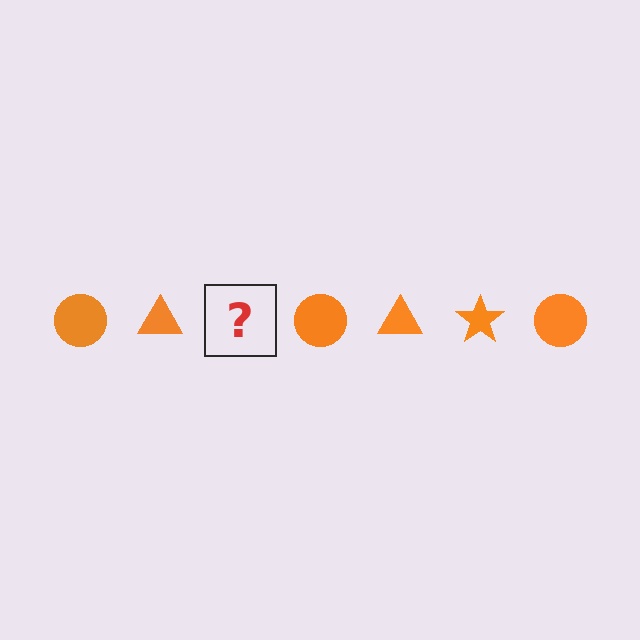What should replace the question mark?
The question mark should be replaced with an orange star.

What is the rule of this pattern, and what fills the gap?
The rule is that the pattern cycles through circle, triangle, star shapes in orange. The gap should be filled with an orange star.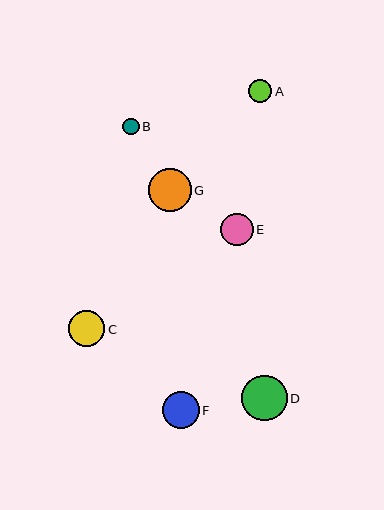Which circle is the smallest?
Circle B is the smallest with a size of approximately 16 pixels.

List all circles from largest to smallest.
From largest to smallest: D, G, F, C, E, A, B.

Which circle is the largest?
Circle D is the largest with a size of approximately 45 pixels.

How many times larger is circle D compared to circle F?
Circle D is approximately 1.2 times the size of circle F.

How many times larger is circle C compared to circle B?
Circle C is approximately 2.2 times the size of circle B.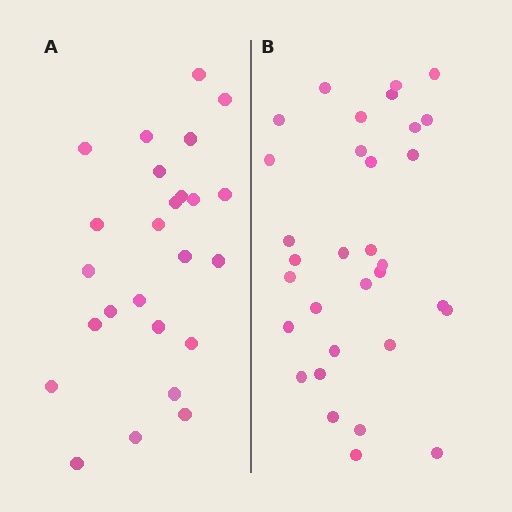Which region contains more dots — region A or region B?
Region B (the right region) has more dots.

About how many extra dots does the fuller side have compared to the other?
Region B has roughly 8 or so more dots than region A.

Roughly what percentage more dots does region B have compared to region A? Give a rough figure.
About 30% more.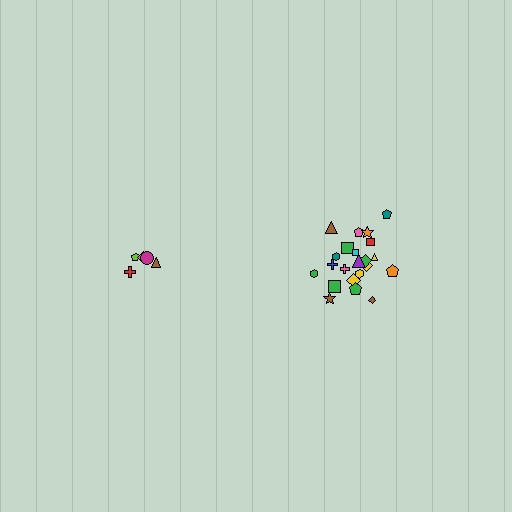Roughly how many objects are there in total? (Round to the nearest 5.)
Roughly 25 objects in total.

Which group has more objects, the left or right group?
The right group.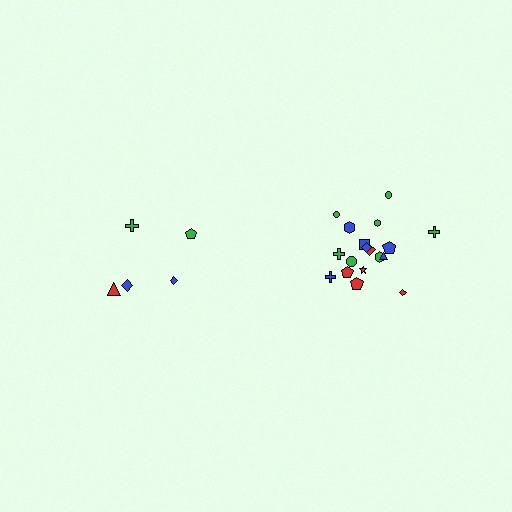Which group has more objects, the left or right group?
The right group.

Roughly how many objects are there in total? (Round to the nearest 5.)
Roughly 25 objects in total.